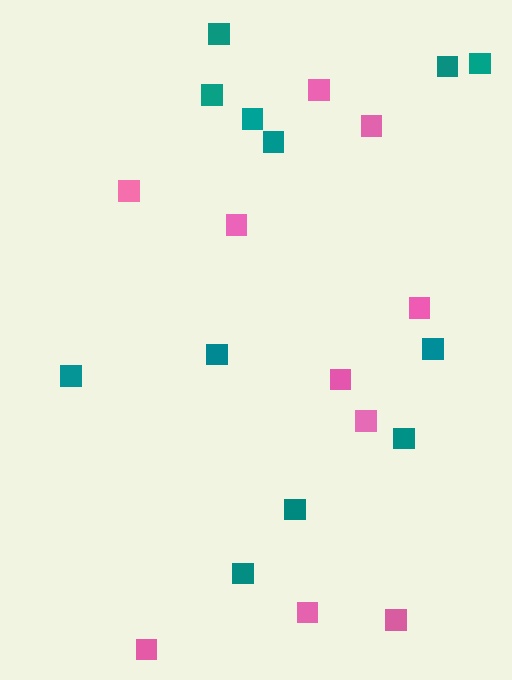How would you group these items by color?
There are 2 groups: one group of pink squares (10) and one group of teal squares (12).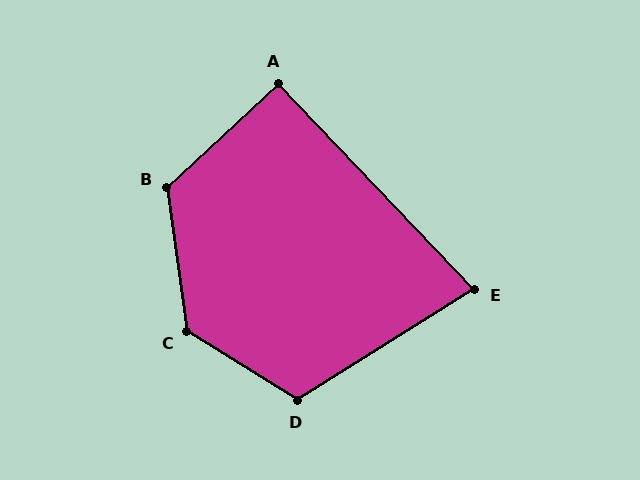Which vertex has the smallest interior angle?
E, at approximately 79 degrees.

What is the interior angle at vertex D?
Approximately 116 degrees (obtuse).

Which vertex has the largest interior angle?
C, at approximately 129 degrees.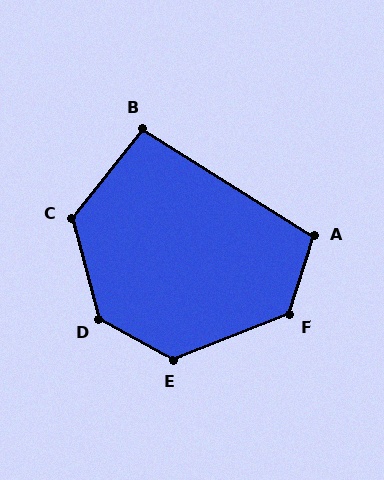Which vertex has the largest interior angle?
D, at approximately 134 degrees.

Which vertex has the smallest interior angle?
B, at approximately 96 degrees.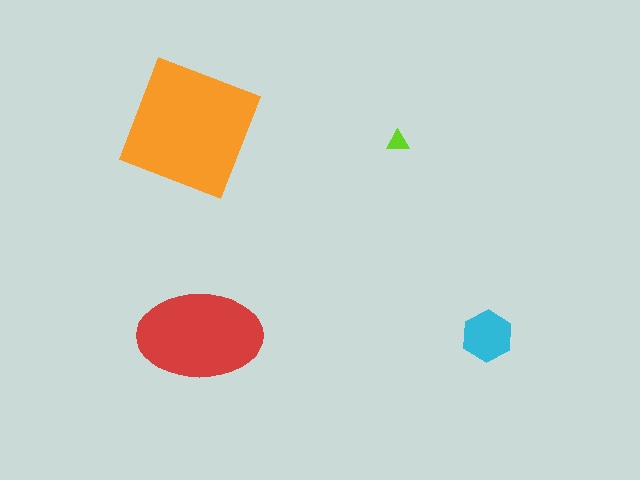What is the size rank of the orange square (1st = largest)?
1st.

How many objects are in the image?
There are 4 objects in the image.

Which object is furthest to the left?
The orange square is leftmost.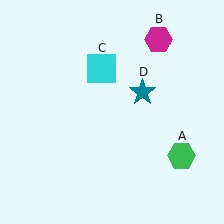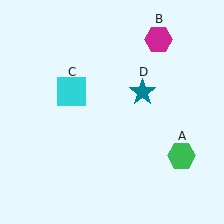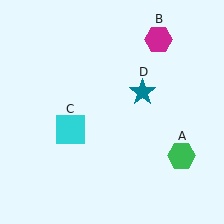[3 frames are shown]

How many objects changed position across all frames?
1 object changed position: cyan square (object C).